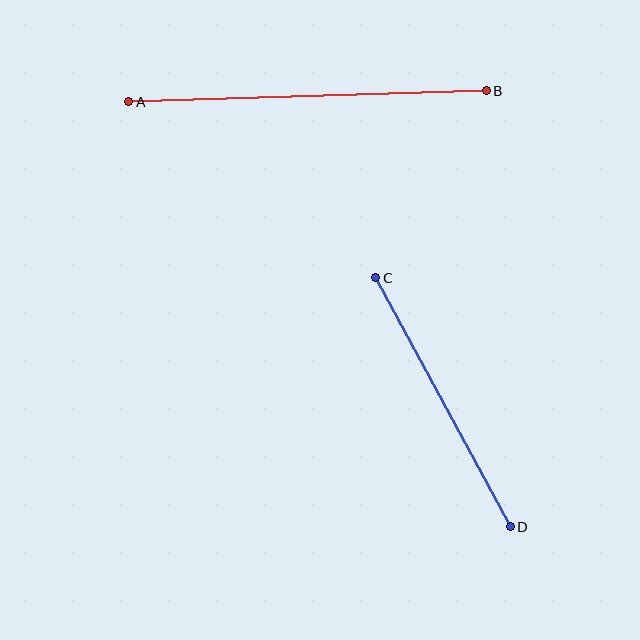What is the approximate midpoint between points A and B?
The midpoint is at approximately (307, 96) pixels.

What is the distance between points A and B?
The distance is approximately 357 pixels.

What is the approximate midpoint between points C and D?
The midpoint is at approximately (443, 402) pixels.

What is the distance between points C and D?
The distance is approximately 283 pixels.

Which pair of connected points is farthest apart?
Points A and B are farthest apart.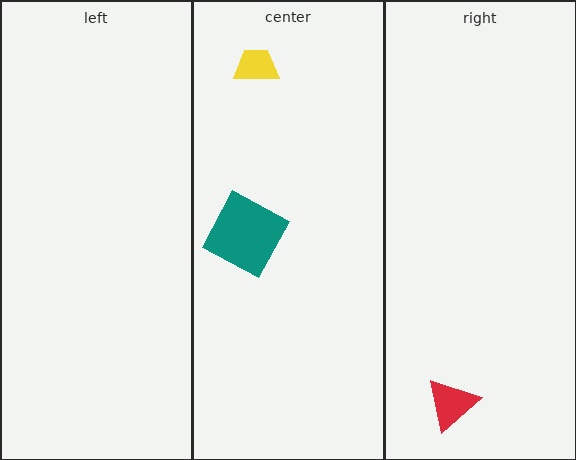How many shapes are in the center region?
2.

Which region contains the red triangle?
The right region.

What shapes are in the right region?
The red triangle.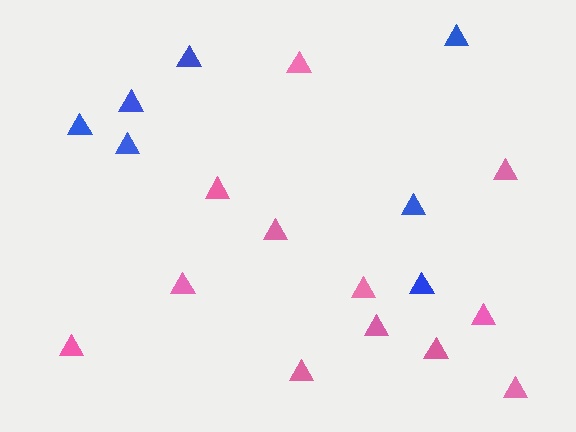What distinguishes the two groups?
There are 2 groups: one group of blue triangles (7) and one group of pink triangles (12).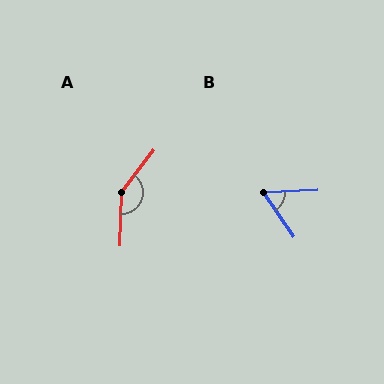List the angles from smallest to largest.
B (58°), A (145°).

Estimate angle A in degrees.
Approximately 145 degrees.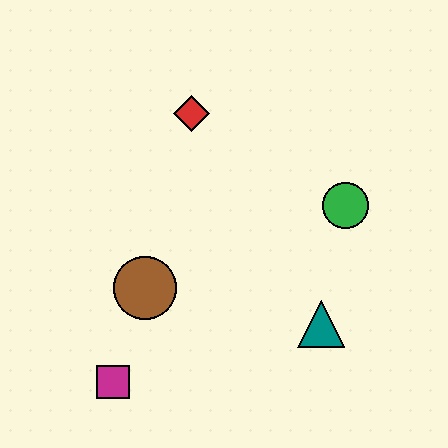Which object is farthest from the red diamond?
The magenta square is farthest from the red diamond.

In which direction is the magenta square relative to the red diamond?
The magenta square is below the red diamond.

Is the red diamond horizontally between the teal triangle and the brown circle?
Yes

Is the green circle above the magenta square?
Yes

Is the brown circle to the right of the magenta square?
Yes